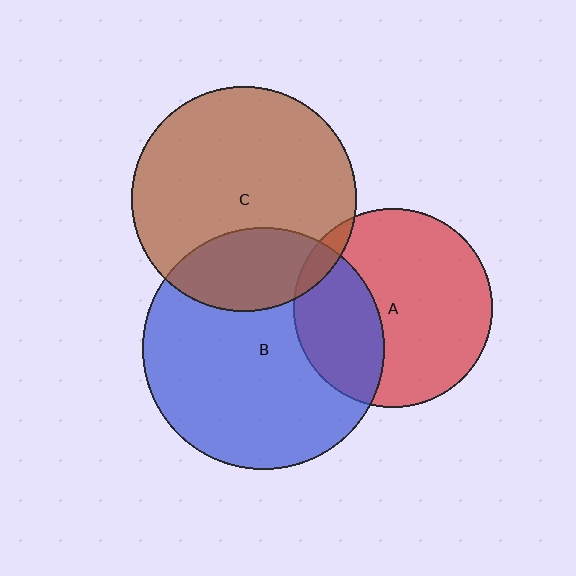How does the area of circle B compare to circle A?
Approximately 1.5 times.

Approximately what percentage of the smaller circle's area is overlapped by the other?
Approximately 35%.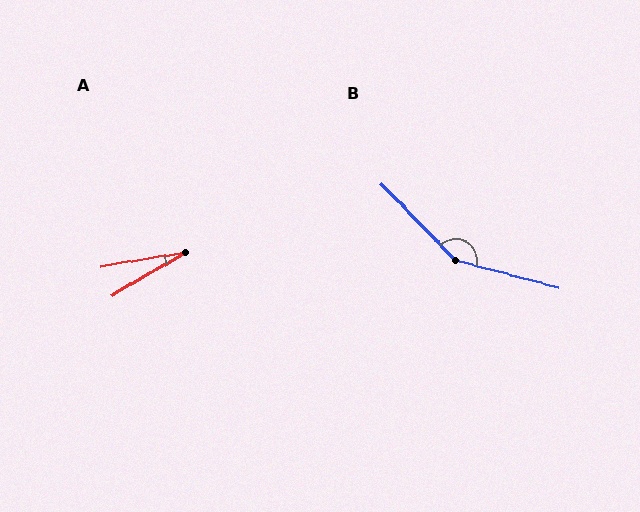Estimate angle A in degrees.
Approximately 21 degrees.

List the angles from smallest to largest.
A (21°), B (149°).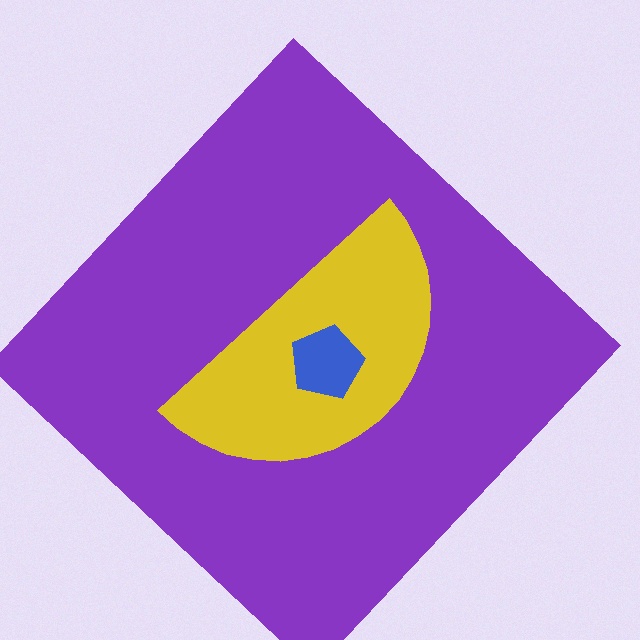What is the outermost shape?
The purple diamond.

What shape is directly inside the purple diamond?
The yellow semicircle.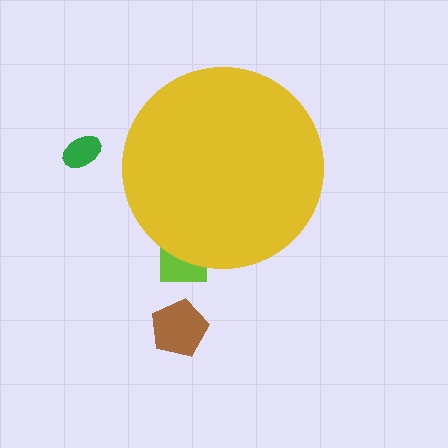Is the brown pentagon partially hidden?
No, the brown pentagon is fully visible.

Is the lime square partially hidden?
Yes, the lime square is partially hidden behind the yellow circle.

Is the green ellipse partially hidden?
No, the green ellipse is fully visible.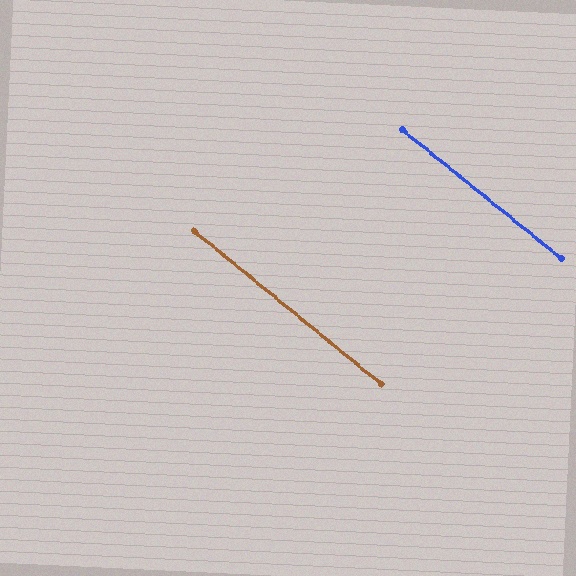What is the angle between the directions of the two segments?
Approximately 1 degree.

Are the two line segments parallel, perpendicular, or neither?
Parallel — their directions differ by only 0.5°.